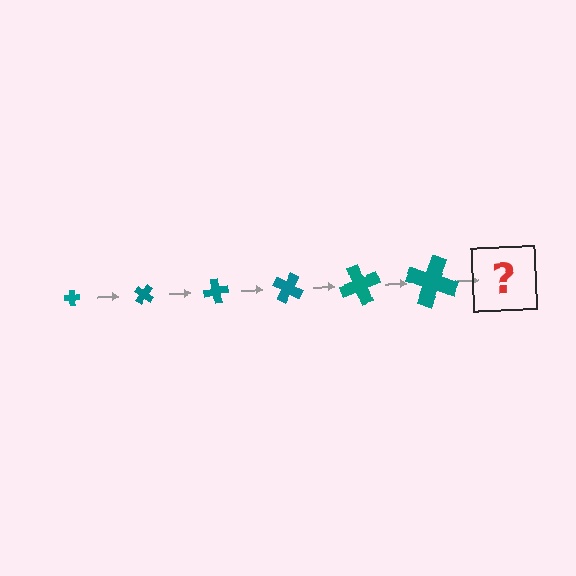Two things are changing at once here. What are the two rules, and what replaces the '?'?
The two rules are that the cross grows larger each step and it rotates 40 degrees each step. The '?' should be a cross, larger than the previous one and rotated 240 degrees from the start.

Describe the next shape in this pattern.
It should be a cross, larger than the previous one and rotated 240 degrees from the start.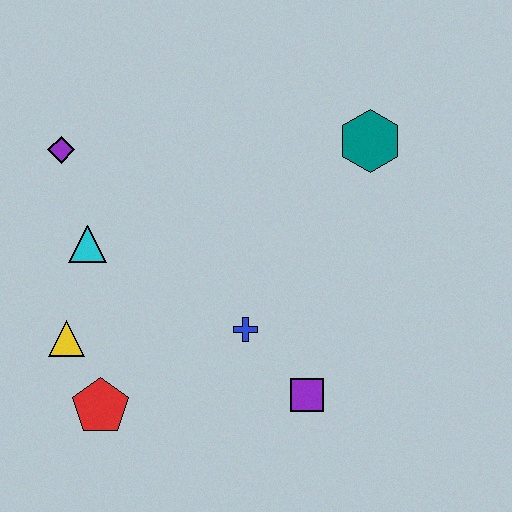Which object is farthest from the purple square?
The purple diamond is farthest from the purple square.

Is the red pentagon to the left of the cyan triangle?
No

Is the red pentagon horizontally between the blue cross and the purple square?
No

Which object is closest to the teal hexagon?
The blue cross is closest to the teal hexagon.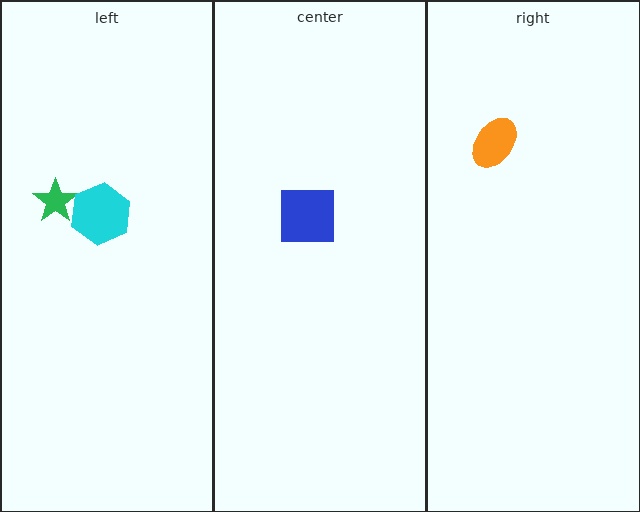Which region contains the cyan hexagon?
The left region.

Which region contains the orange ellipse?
The right region.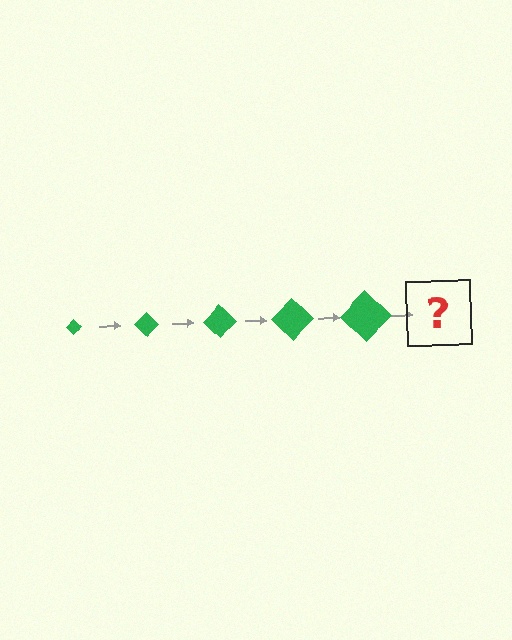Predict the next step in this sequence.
The next step is a green diamond, larger than the previous one.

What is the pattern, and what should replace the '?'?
The pattern is that the diamond gets progressively larger each step. The '?' should be a green diamond, larger than the previous one.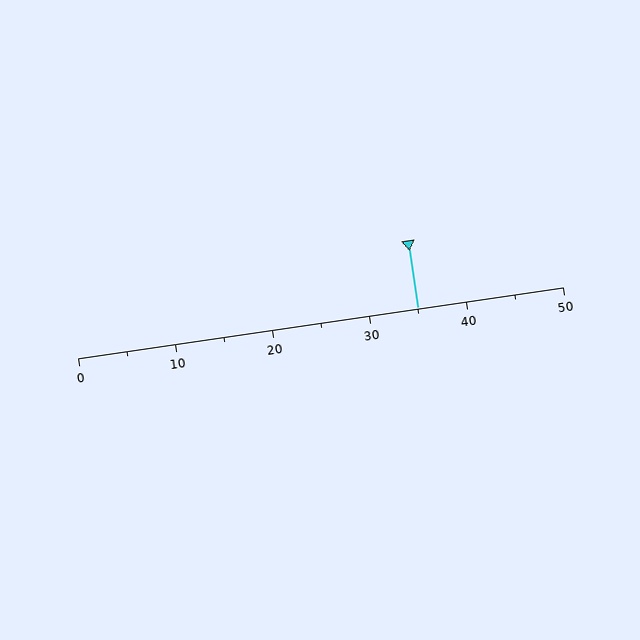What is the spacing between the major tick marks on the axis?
The major ticks are spaced 10 apart.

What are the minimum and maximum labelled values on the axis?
The axis runs from 0 to 50.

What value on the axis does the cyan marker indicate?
The marker indicates approximately 35.